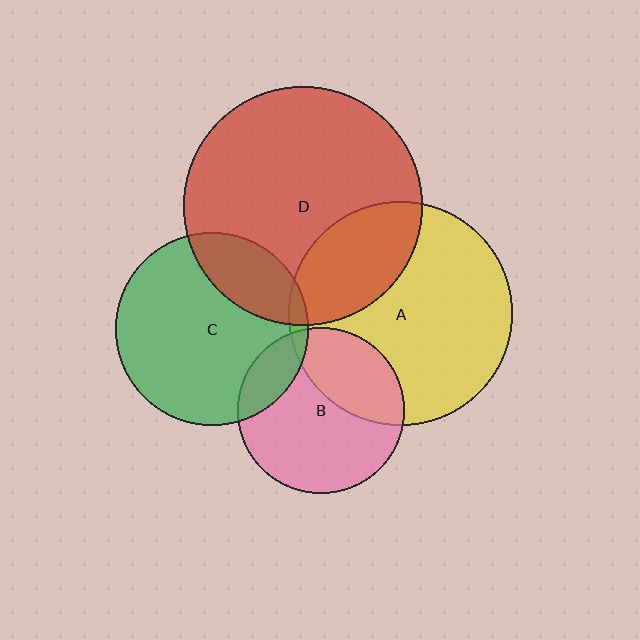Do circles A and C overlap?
Yes.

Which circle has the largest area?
Circle D (red).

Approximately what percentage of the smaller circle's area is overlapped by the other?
Approximately 5%.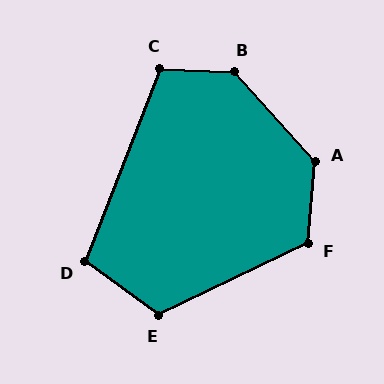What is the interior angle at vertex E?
Approximately 118 degrees (obtuse).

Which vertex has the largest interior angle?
B, at approximately 135 degrees.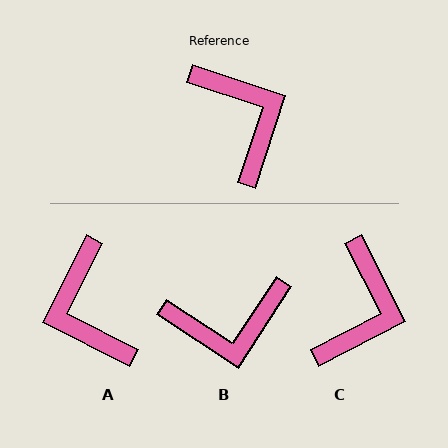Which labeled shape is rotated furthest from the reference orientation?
A, about 171 degrees away.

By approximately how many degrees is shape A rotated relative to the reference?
Approximately 171 degrees counter-clockwise.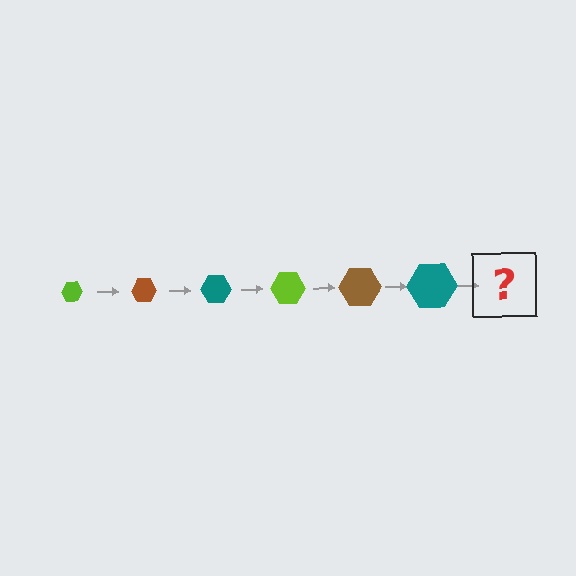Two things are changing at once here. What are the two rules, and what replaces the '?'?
The two rules are that the hexagon grows larger each step and the color cycles through lime, brown, and teal. The '?' should be a lime hexagon, larger than the previous one.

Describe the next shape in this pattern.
It should be a lime hexagon, larger than the previous one.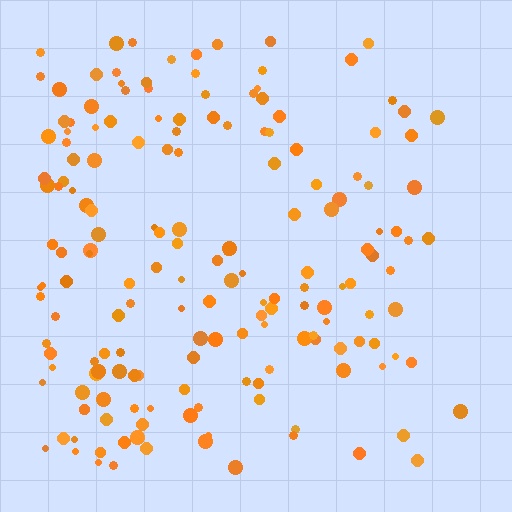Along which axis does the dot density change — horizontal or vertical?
Horizontal.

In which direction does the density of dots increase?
From right to left, with the left side densest.